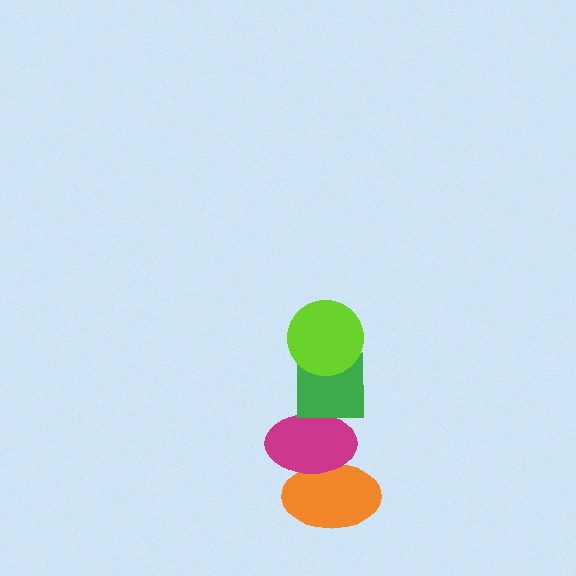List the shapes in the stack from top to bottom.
From top to bottom: the lime circle, the green square, the magenta ellipse, the orange ellipse.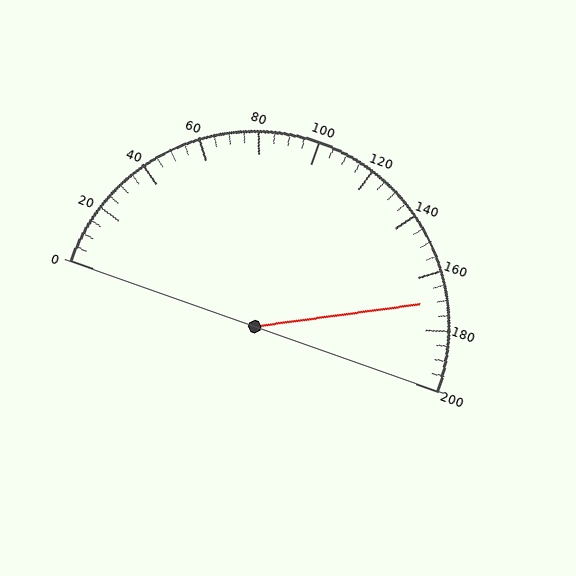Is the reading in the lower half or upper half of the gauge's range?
The reading is in the upper half of the range (0 to 200).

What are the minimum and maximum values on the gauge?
The gauge ranges from 0 to 200.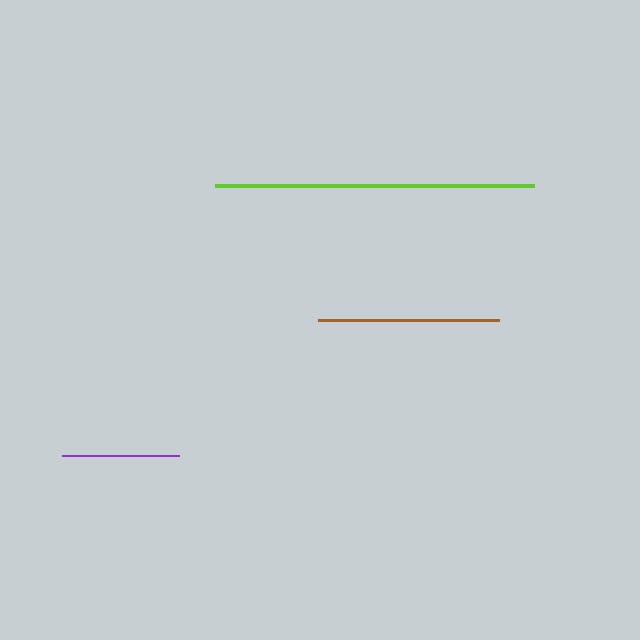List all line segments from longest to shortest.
From longest to shortest: lime, brown, purple.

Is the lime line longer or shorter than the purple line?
The lime line is longer than the purple line.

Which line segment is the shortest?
The purple line is the shortest at approximately 118 pixels.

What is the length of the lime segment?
The lime segment is approximately 319 pixels long.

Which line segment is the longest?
The lime line is the longest at approximately 319 pixels.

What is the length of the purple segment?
The purple segment is approximately 118 pixels long.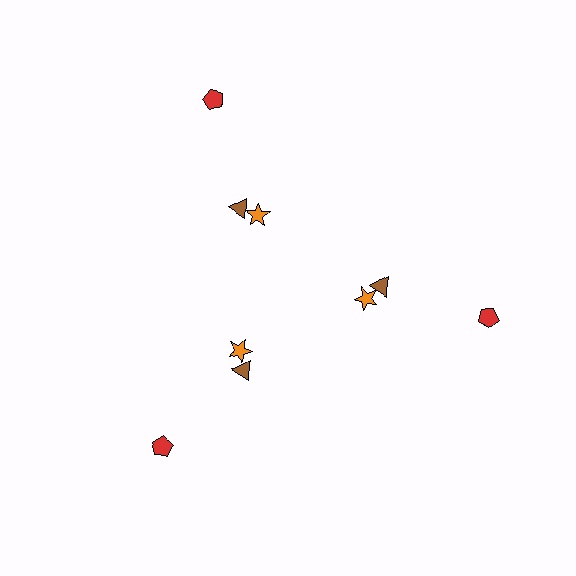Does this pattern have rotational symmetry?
Yes, this pattern has 3-fold rotational symmetry. It looks the same after rotating 120 degrees around the center.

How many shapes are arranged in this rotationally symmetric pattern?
There are 9 shapes, arranged in 3 groups of 3.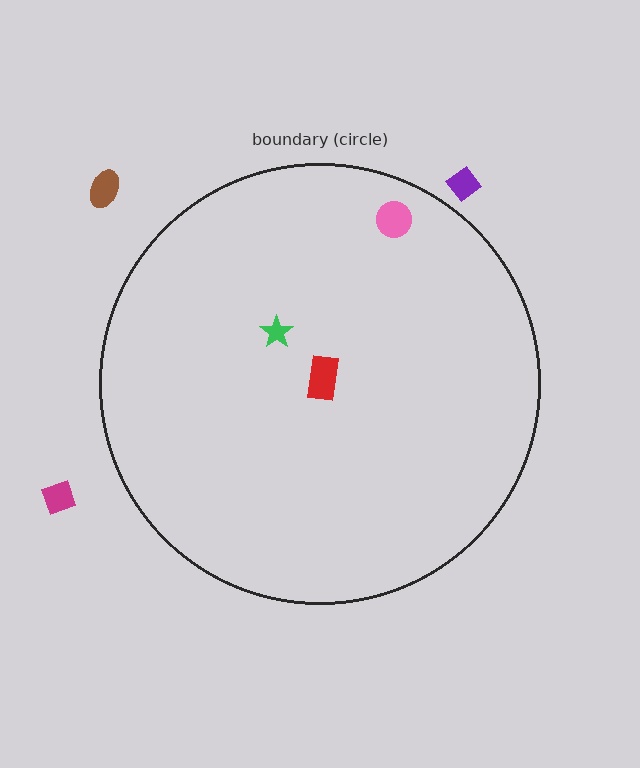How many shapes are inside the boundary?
3 inside, 3 outside.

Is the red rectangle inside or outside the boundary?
Inside.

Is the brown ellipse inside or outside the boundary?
Outside.